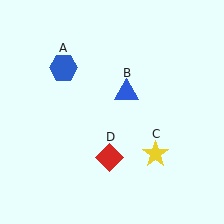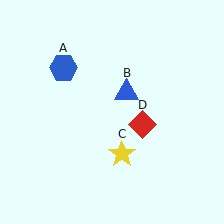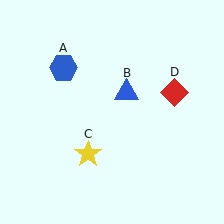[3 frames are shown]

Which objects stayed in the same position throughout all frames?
Blue hexagon (object A) and blue triangle (object B) remained stationary.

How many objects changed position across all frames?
2 objects changed position: yellow star (object C), red diamond (object D).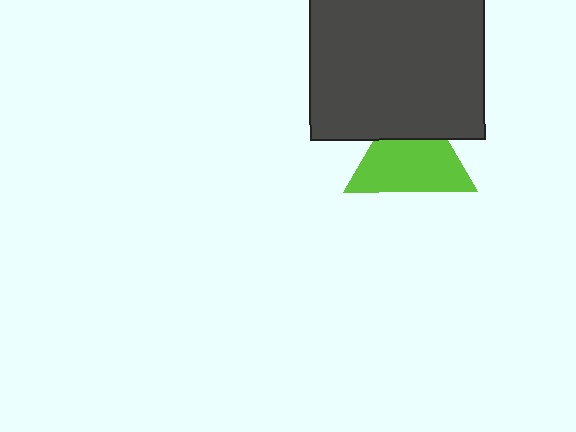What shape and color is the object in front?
The object in front is a dark gray square.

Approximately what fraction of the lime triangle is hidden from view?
Roughly 31% of the lime triangle is hidden behind the dark gray square.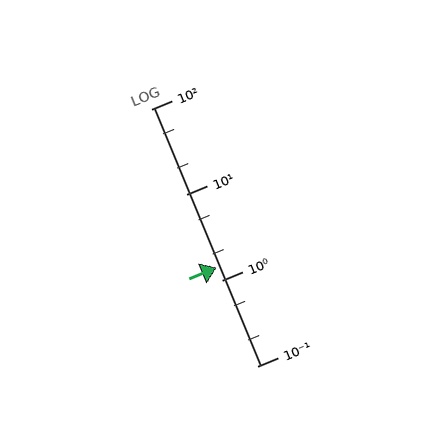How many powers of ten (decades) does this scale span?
The scale spans 3 decades, from 0.1 to 100.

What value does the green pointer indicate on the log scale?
The pointer indicates approximately 1.4.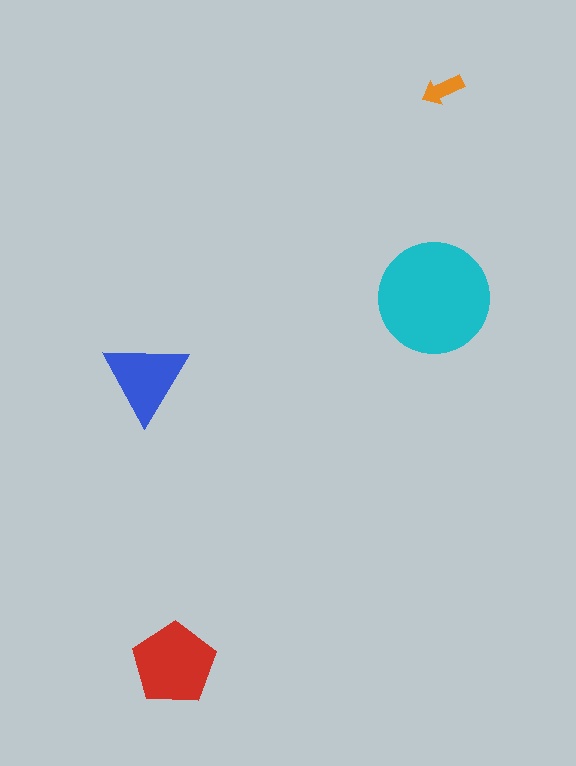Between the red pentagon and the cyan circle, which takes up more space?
The cyan circle.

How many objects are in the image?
There are 4 objects in the image.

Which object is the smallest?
The orange arrow.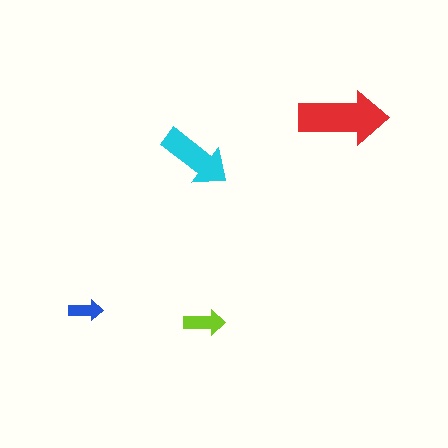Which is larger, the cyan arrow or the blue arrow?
The cyan one.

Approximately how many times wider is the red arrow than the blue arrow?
About 2.5 times wider.